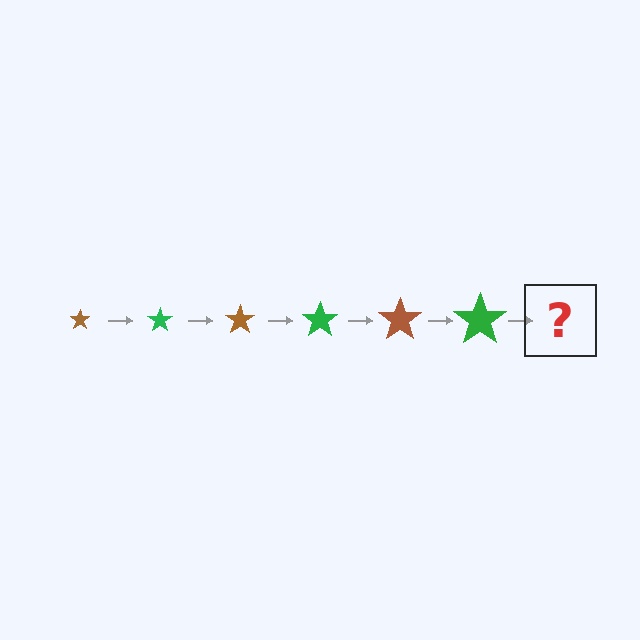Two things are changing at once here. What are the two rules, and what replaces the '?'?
The two rules are that the star grows larger each step and the color cycles through brown and green. The '?' should be a brown star, larger than the previous one.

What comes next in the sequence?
The next element should be a brown star, larger than the previous one.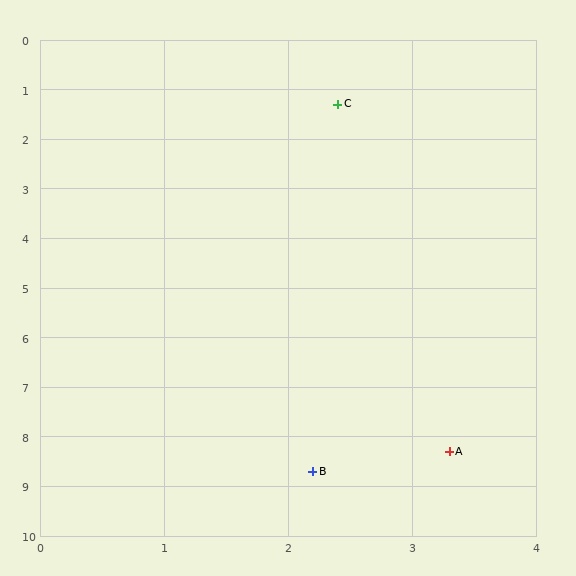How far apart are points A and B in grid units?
Points A and B are about 1.2 grid units apart.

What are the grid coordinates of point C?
Point C is at approximately (2.4, 1.3).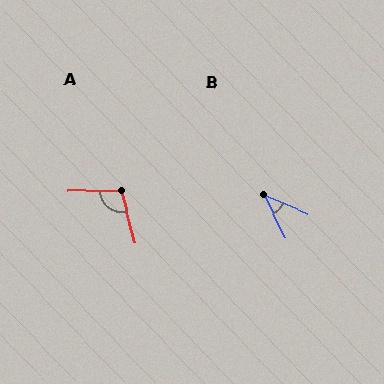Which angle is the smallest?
B, at approximately 40 degrees.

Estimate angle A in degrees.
Approximately 104 degrees.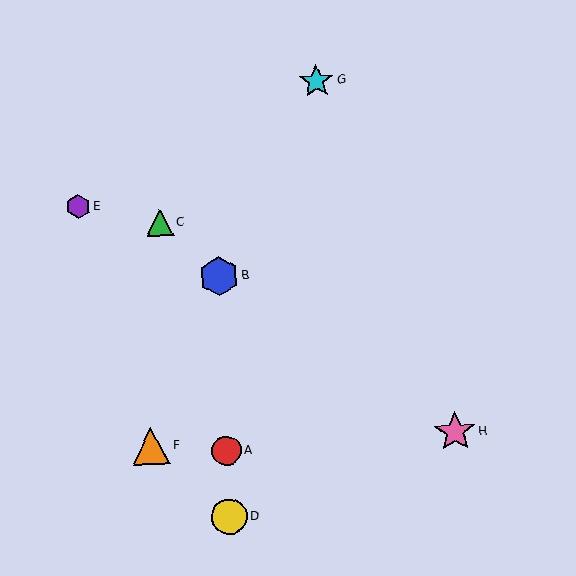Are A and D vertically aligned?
Yes, both are at x≈226.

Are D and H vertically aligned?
No, D is at x≈229 and H is at x≈455.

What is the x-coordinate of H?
Object H is at x≈455.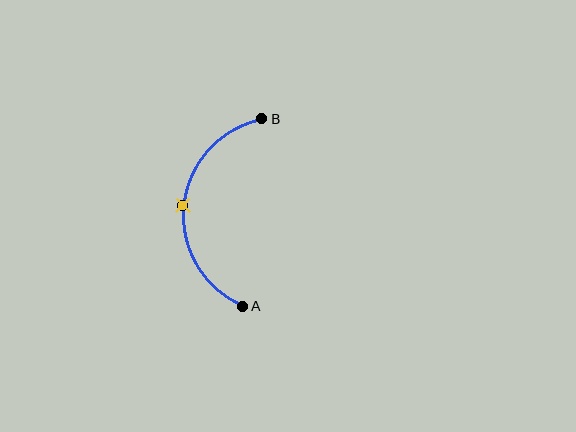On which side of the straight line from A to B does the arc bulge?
The arc bulges to the left of the straight line connecting A and B.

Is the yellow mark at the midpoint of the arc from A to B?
Yes. The yellow mark lies on the arc at equal arc-length from both A and B — it is the arc midpoint.